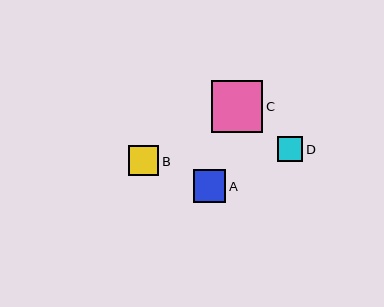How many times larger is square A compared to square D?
Square A is approximately 1.3 times the size of square D.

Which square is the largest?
Square C is the largest with a size of approximately 52 pixels.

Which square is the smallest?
Square D is the smallest with a size of approximately 25 pixels.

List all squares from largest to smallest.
From largest to smallest: C, A, B, D.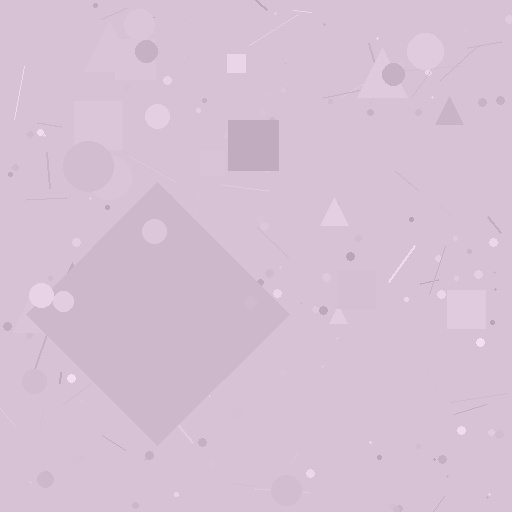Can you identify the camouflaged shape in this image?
The camouflaged shape is a diamond.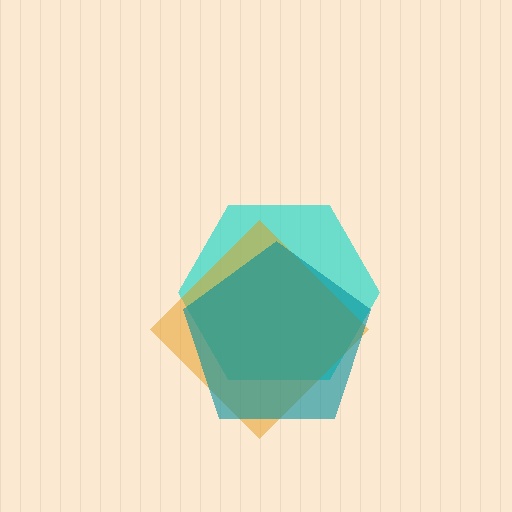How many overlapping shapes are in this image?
There are 3 overlapping shapes in the image.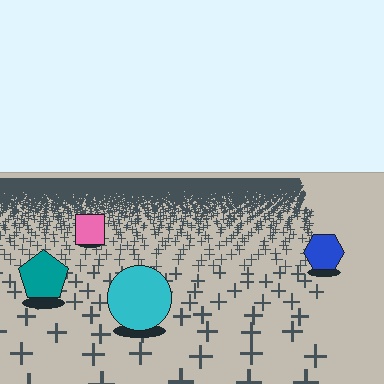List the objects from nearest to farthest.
From nearest to farthest: the cyan circle, the teal pentagon, the blue hexagon, the pink square.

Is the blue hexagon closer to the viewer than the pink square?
Yes. The blue hexagon is closer — you can tell from the texture gradient: the ground texture is coarser near it.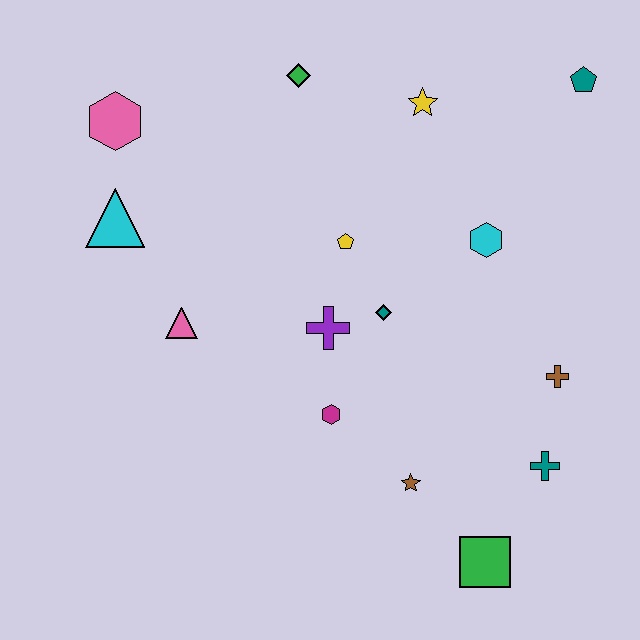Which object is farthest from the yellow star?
The green square is farthest from the yellow star.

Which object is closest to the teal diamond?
The purple cross is closest to the teal diamond.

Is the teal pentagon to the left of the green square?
No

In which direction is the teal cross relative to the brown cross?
The teal cross is below the brown cross.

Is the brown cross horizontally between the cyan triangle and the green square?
No